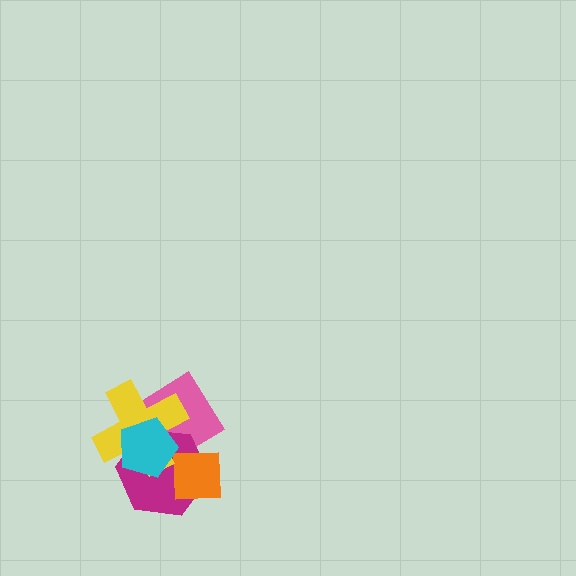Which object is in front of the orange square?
The cyan pentagon is in front of the orange square.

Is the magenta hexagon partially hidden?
Yes, it is partially covered by another shape.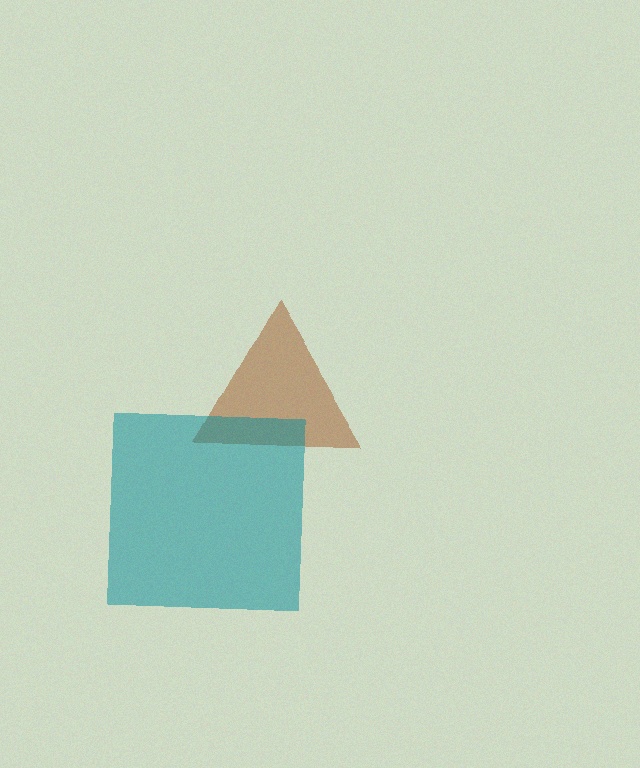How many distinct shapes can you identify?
There are 2 distinct shapes: a brown triangle, a teal square.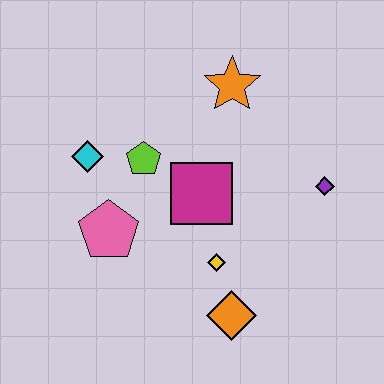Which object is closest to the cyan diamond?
The lime pentagon is closest to the cyan diamond.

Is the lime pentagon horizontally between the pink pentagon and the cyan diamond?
No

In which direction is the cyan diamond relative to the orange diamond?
The cyan diamond is above the orange diamond.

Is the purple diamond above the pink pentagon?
Yes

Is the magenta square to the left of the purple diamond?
Yes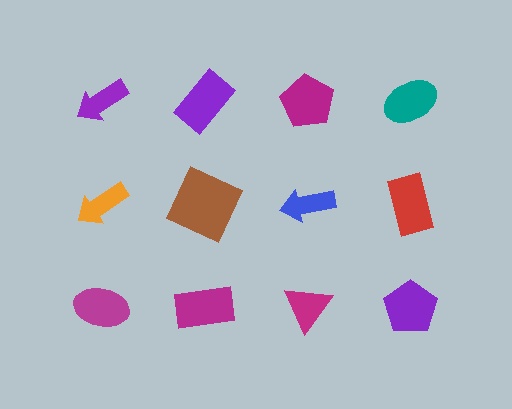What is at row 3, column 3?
A magenta triangle.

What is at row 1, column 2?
A purple rectangle.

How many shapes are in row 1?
4 shapes.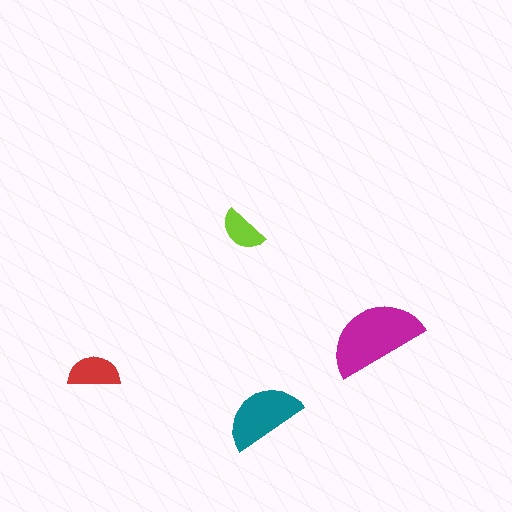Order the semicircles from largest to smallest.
the magenta one, the teal one, the red one, the lime one.